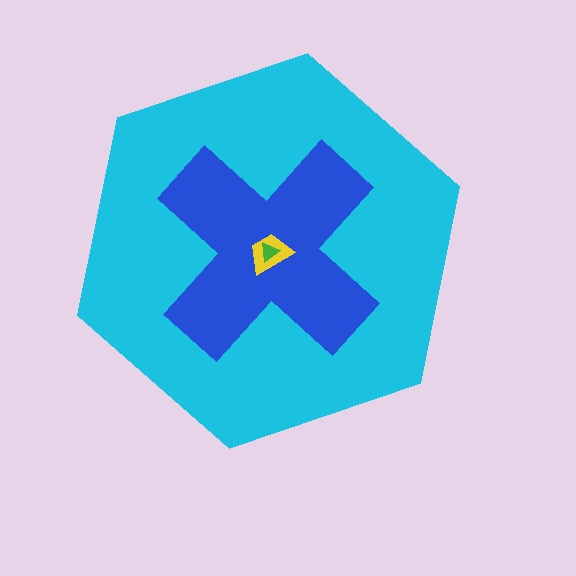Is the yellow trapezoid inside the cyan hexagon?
Yes.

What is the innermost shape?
The green triangle.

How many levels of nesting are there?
4.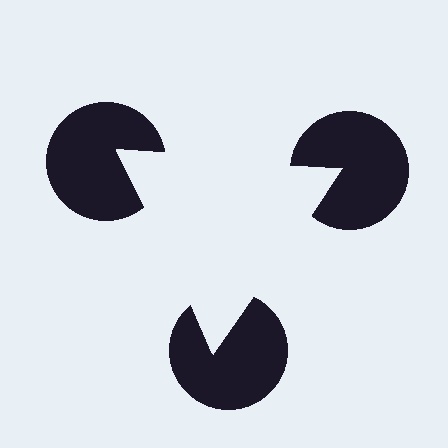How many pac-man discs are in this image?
There are 3 — one at each vertex of the illusory triangle.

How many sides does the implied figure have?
3 sides.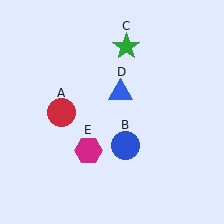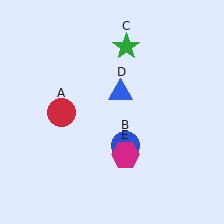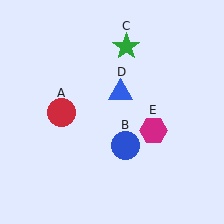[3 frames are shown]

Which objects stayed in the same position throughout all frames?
Red circle (object A) and blue circle (object B) and green star (object C) and blue triangle (object D) remained stationary.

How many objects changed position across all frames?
1 object changed position: magenta hexagon (object E).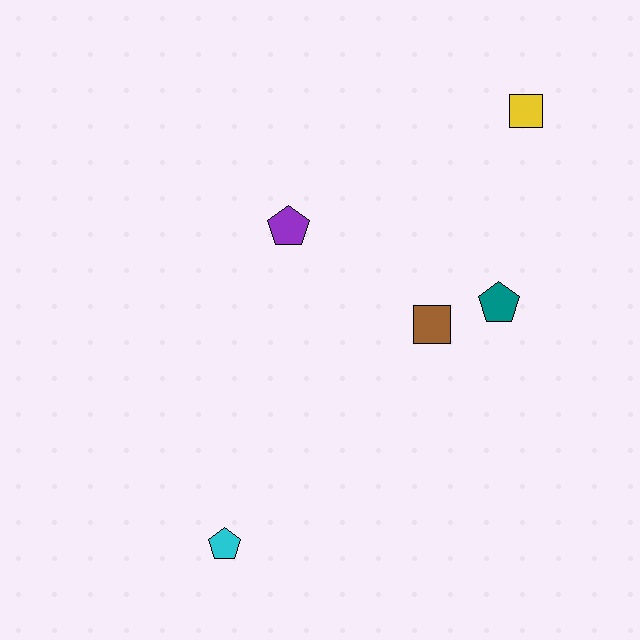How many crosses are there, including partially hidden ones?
There are no crosses.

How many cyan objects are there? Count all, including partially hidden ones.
There is 1 cyan object.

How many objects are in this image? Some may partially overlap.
There are 5 objects.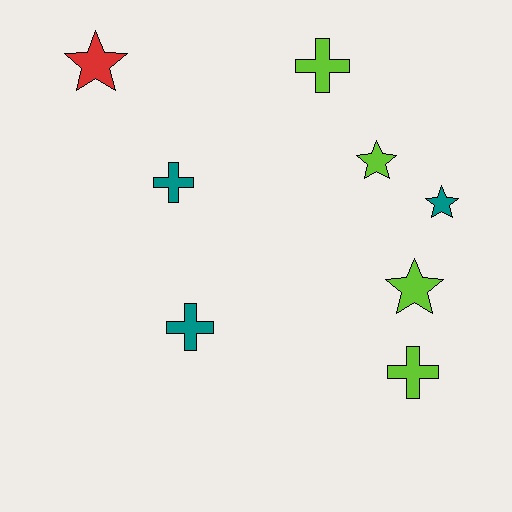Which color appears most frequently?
Lime, with 4 objects.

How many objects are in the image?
There are 8 objects.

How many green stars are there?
There are no green stars.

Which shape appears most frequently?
Star, with 4 objects.